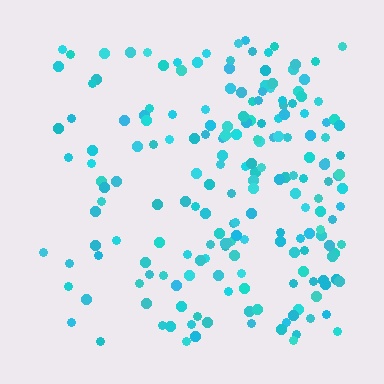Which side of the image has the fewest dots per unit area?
The left.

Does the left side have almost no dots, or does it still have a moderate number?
Still a moderate number, just noticeably fewer than the right.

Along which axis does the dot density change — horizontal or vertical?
Horizontal.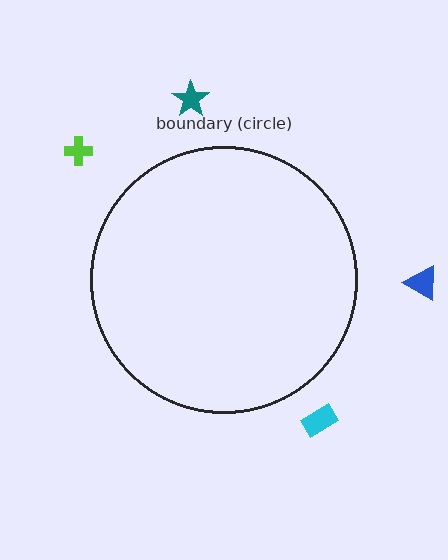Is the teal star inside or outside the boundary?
Outside.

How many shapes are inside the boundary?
0 inside, 4 outside.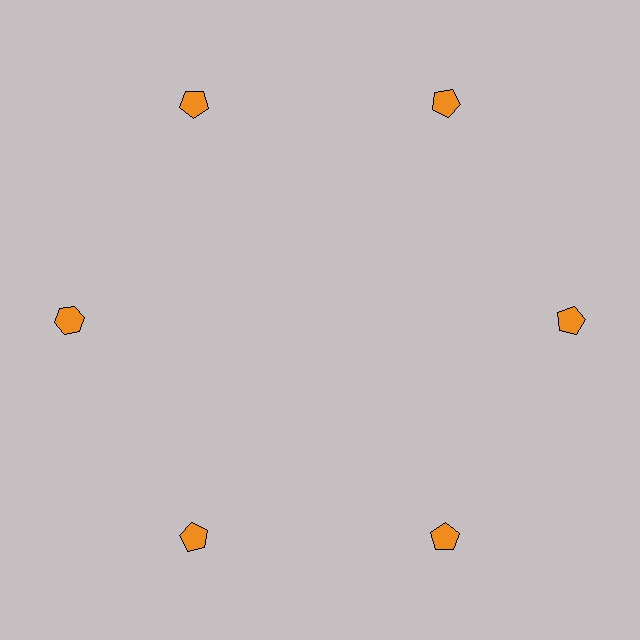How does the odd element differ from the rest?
It has a different shape: hexagon instead of pentagon.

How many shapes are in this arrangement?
There are 6 shapes arranged in a ring pattern.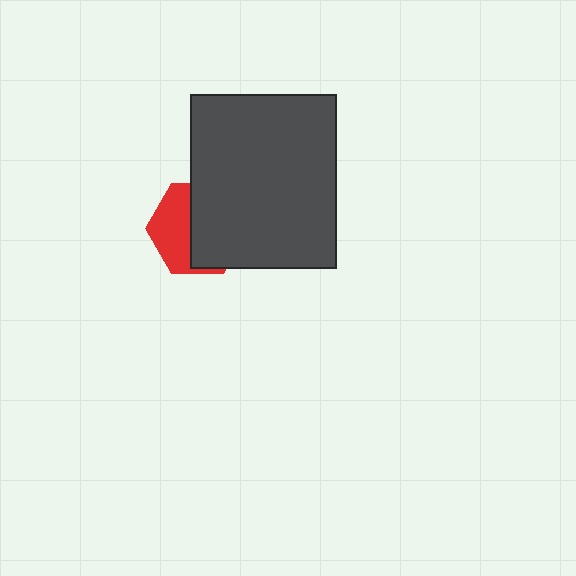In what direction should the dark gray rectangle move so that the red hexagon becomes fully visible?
The dark gray rectangle should move right. That is the shortest direction to clear the overlap and leave the red hexagon fully visible.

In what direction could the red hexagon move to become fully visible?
The red hexagon could move left. That would shift it out from behind the dark gray rectangle entirely.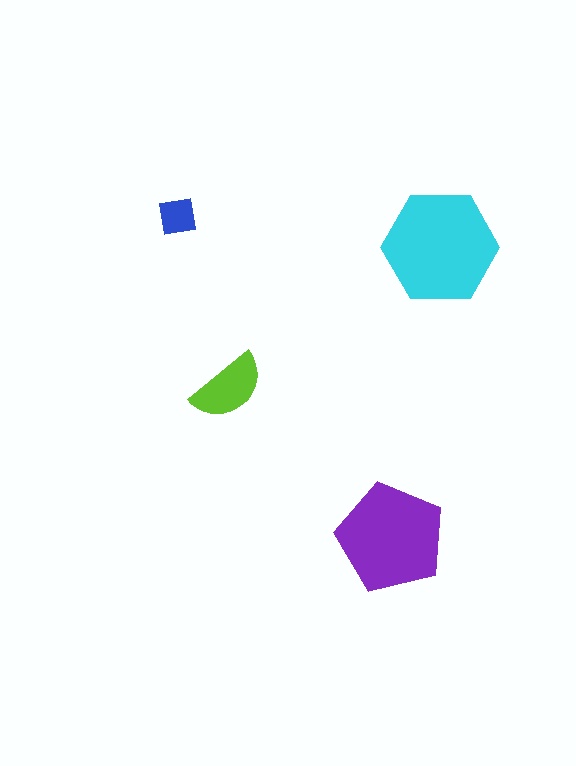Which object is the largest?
The cyan hexagon.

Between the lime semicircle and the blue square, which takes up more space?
The lime semicircle.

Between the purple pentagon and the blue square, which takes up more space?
The purple pentagon.